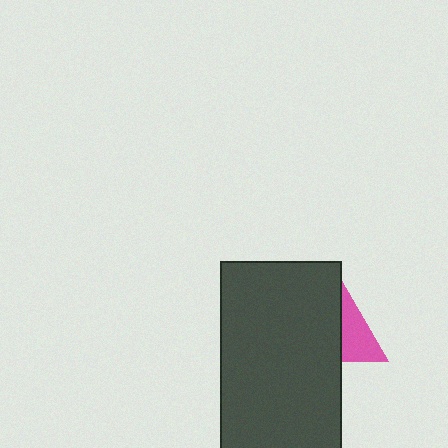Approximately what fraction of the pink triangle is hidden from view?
Roughly 62% of the pink triangle is hidden behind the dark gray rectangle.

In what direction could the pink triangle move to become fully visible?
The pink triangle could move right. That would shift it out from behind the dark gray rectangle entirely.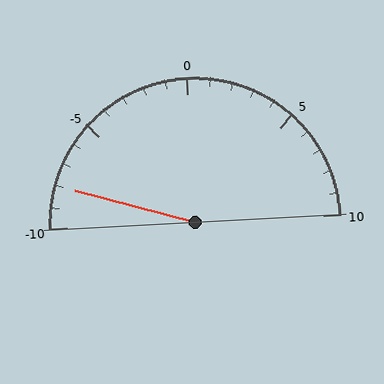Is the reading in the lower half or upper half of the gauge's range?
The reading is in the lower half of the range (-10 to 10).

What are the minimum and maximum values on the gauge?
The gauge ranges from -10 to 10.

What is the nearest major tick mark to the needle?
The nearest major tick mark is -10.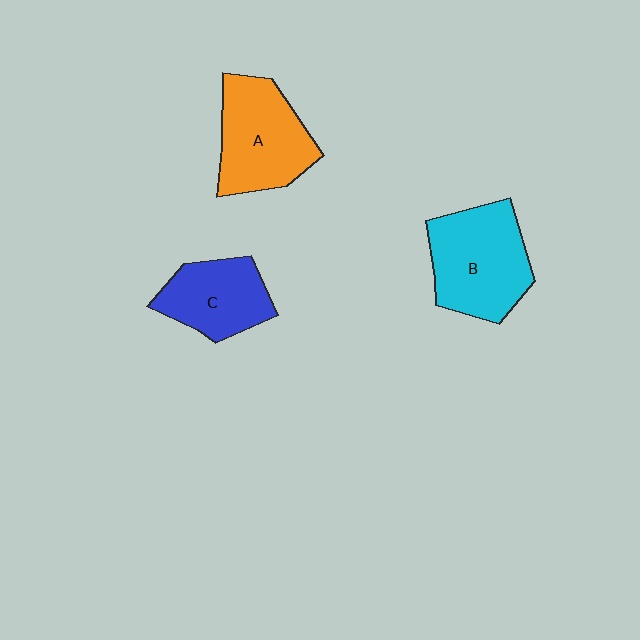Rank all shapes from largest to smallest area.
From largest to smallest: B (cyan), A (orange), C (blue).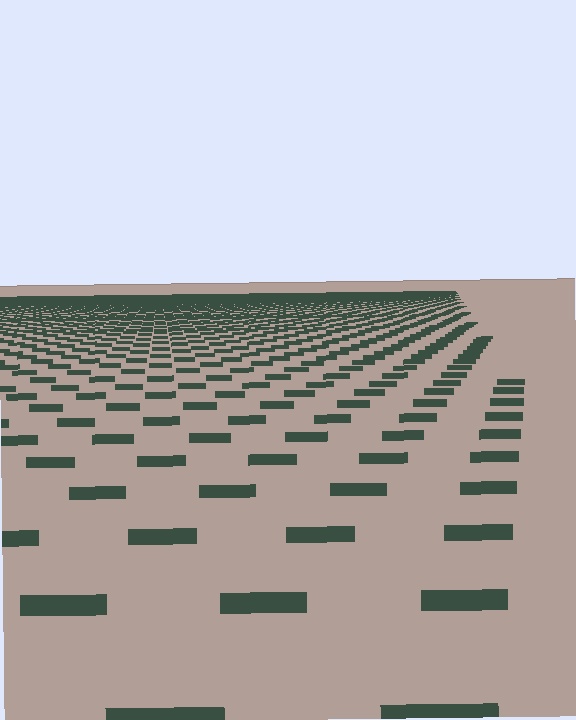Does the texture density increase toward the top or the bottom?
Density increases toward the top.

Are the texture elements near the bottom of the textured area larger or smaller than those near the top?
Larger. Near the bottom, elements are closer to the viewer and appear at a bigger on-screen size.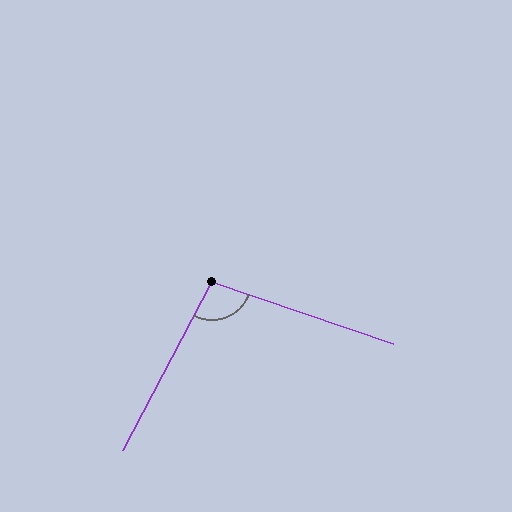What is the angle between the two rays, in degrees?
Approximately 99 degrees.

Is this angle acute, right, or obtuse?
It is obtuse.